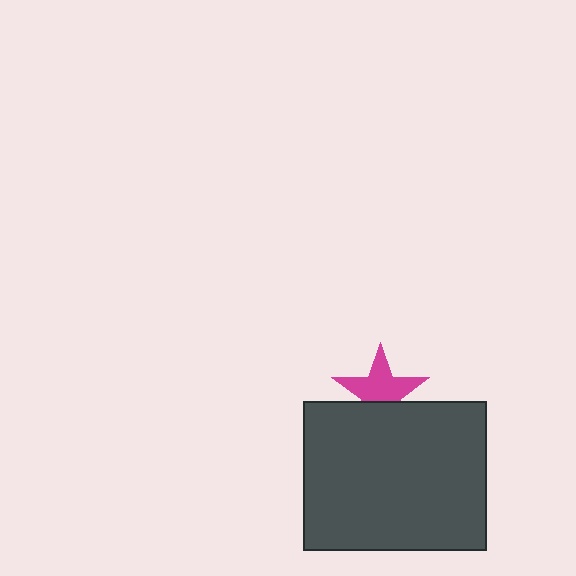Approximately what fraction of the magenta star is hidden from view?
Roughly 35% of the magenta star is hidden behind the dark gray rectangle.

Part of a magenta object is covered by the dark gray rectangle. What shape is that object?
It is a star.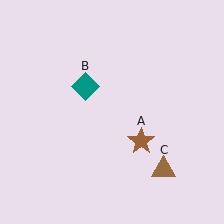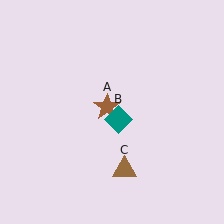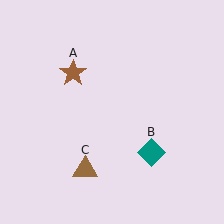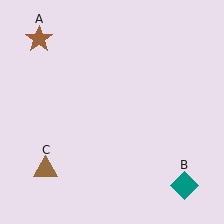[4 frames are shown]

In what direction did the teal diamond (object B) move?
The teal diamond (object B) moved down and to the right.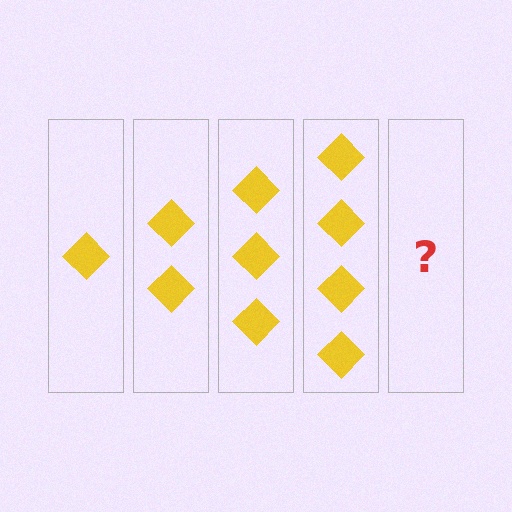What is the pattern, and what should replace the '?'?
The pattern is that each step adds one more diamond. The '?' should be 5 diamonds.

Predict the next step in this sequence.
The next step is 5 diamonds.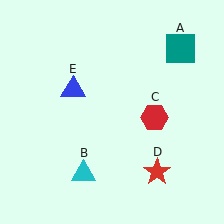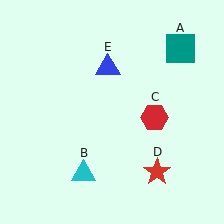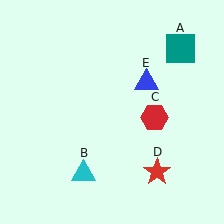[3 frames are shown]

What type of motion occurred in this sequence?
The blue triangle (object E) rotated clockwise around the center of the scene.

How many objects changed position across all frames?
1 object changed position: blue triangle (object E).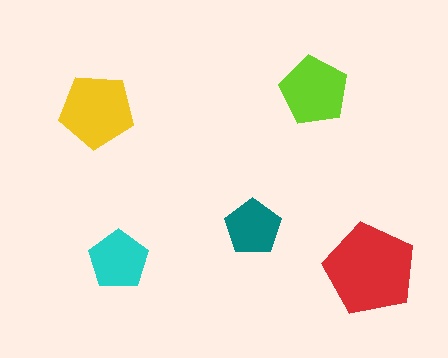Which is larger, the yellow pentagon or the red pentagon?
The red one.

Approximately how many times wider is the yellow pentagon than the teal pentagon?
About 1.5 times wider.